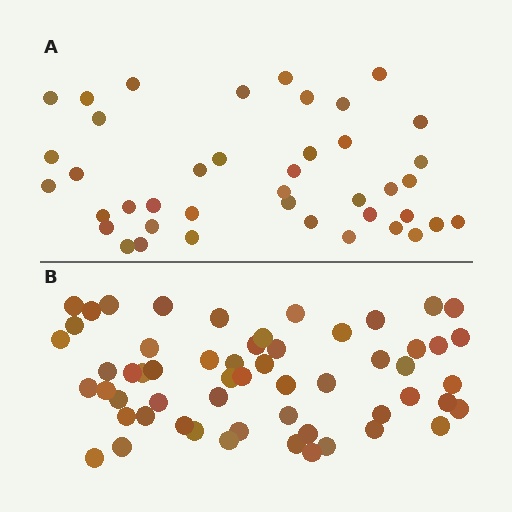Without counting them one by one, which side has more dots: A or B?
Region B (the bottom region) has more dots.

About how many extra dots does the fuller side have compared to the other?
Region B has approximately 15 more dots than region A.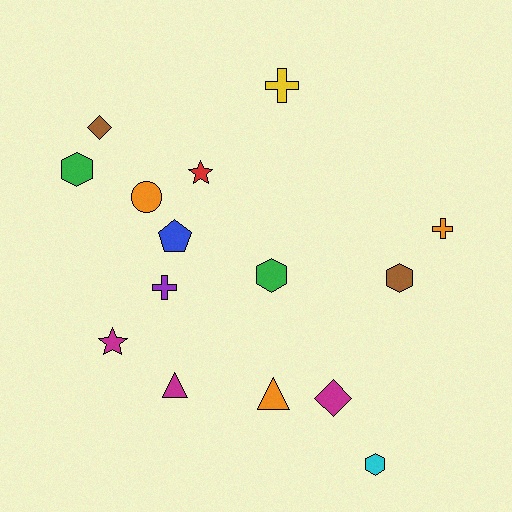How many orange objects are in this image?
There are 3 orange objects.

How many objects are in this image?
There are 15 objects.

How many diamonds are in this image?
There are 2 diamonds.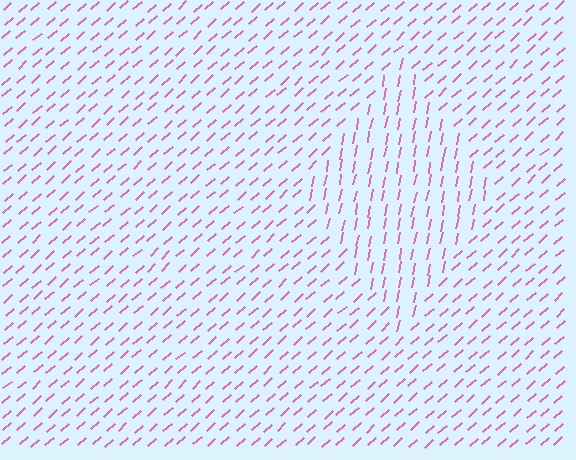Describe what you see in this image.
The image is filled with small pink line segments. A diamond region in the image has lines oriented differently from the surrounding lines, creating a visible texture boundary.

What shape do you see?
I see a diamond.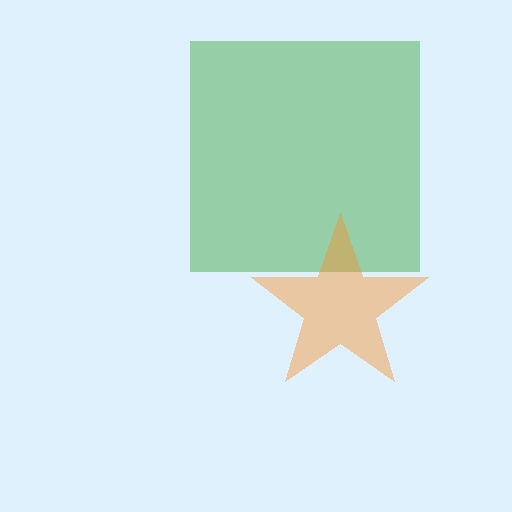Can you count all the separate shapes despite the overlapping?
Yes, there are 2 separate shapes.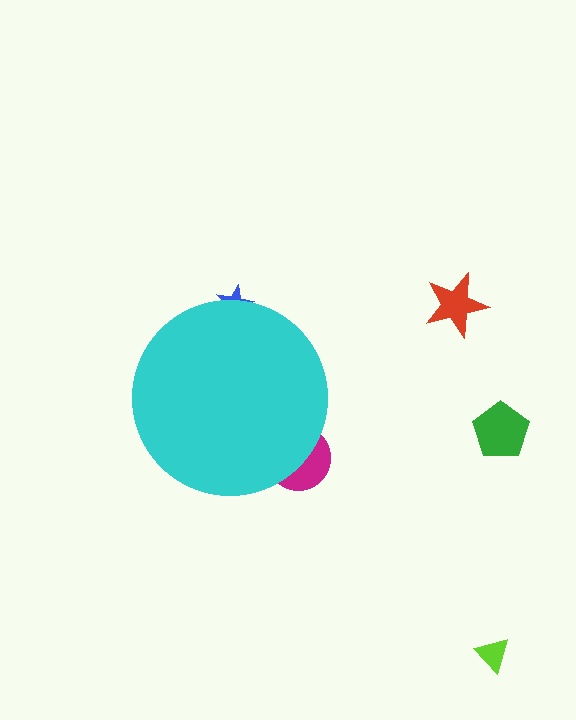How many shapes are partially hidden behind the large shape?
2 shapes are partially hidden.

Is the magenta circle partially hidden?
Yes, the magenta circle is partially hidden behind the cyan circle.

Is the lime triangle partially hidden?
No, the lime triangle is fully visible.